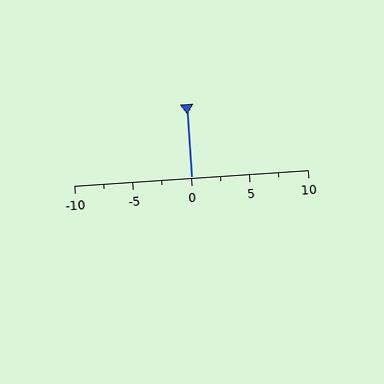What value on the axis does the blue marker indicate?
The marker indicates approximately 0.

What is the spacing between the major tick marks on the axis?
The major ticks are spaced 5 apart.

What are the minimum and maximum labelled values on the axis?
The axis runs from -10 to 10.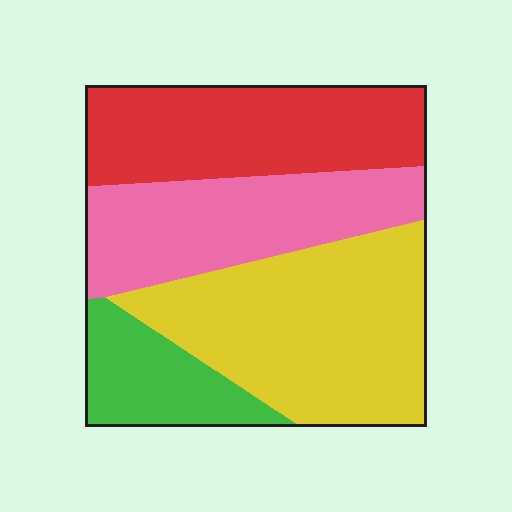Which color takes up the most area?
Yellow, at roughly 35%.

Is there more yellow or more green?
Yellow.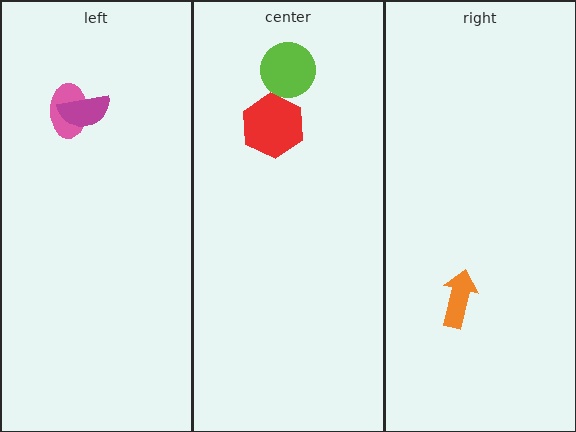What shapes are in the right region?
The orange arrow.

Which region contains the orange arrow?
The right region.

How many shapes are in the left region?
2.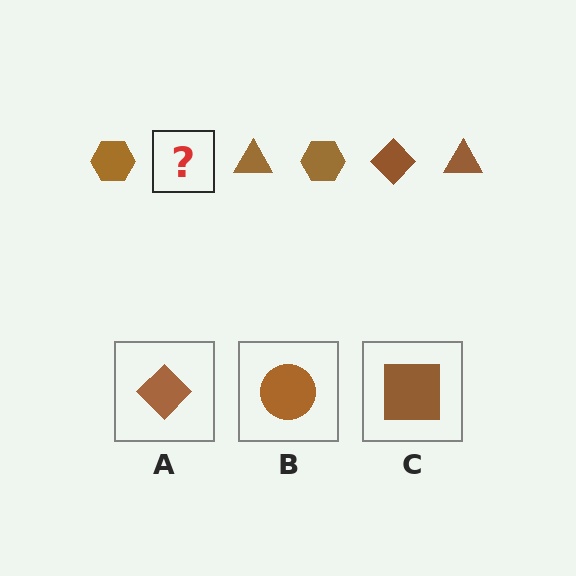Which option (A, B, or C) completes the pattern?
A.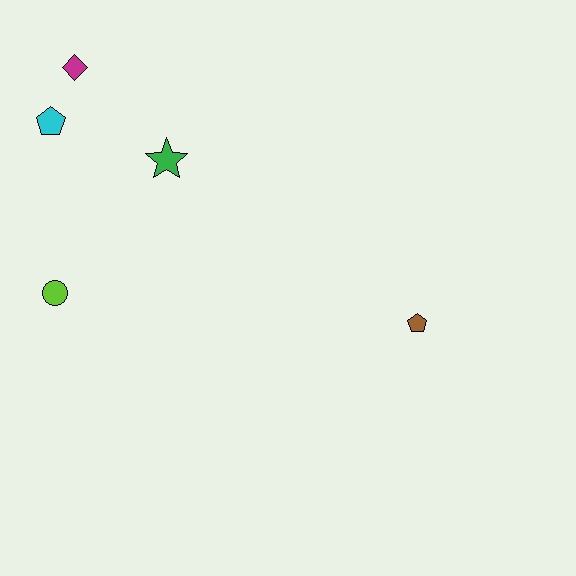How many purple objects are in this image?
There are no purple objects.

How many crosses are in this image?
There are no crosses.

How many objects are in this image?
There are 5 objects.